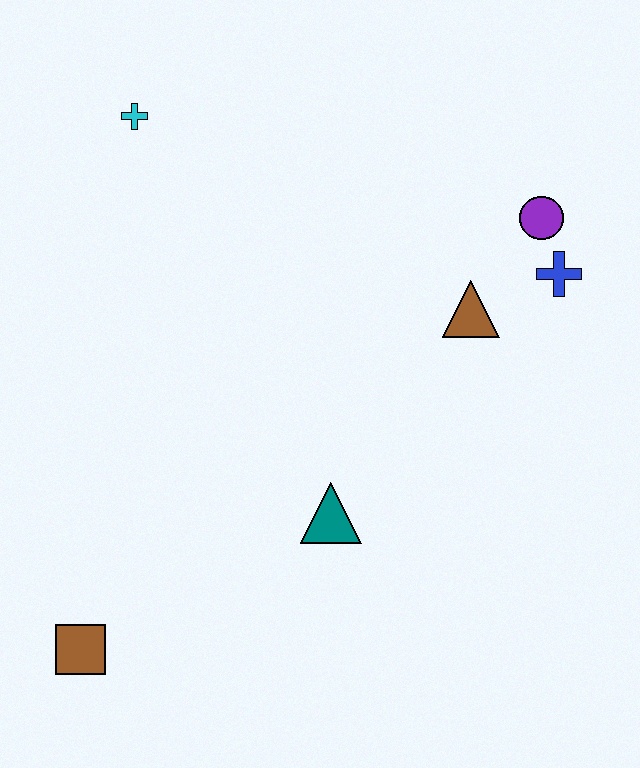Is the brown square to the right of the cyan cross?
No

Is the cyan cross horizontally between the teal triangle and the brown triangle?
No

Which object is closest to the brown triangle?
The blue cross is closest to the brown triangle.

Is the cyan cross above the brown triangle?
Yes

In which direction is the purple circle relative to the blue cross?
The purple circle is above the blue cross.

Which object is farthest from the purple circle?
The brown square is farthest from the purple circle.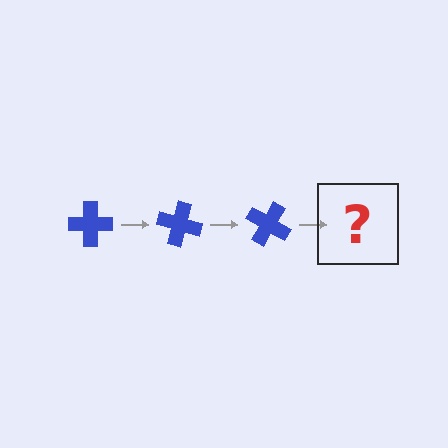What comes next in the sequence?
The next element should be a blue cross rotated 45 degrees.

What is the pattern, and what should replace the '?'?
The pattern is that the cross rotates 15 degrees each step. The '?' should be a blue cross rotated 45 degrees.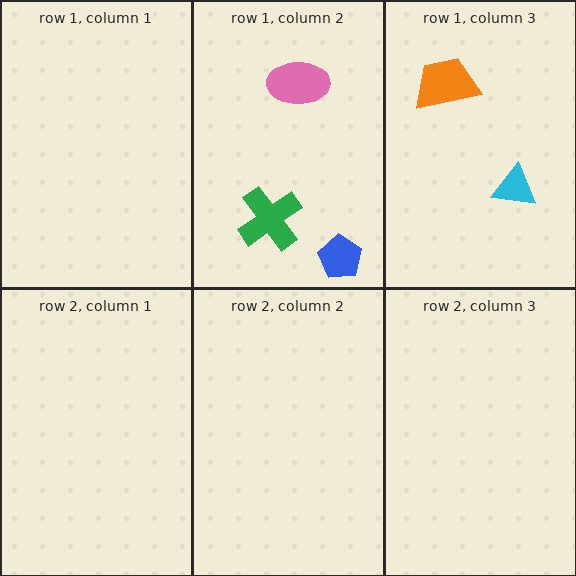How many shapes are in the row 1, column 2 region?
3.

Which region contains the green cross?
The row 1, column 2 region.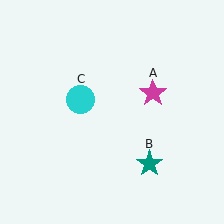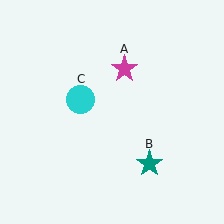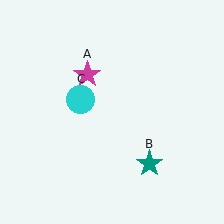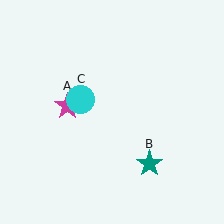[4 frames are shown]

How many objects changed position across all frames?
1 object changed position: magenta star (object A).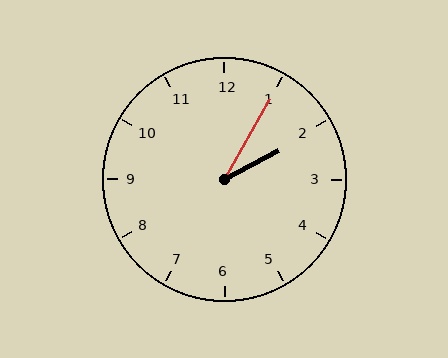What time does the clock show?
2:05.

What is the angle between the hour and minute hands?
Approximately 32 degrees.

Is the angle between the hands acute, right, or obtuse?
It is acute.